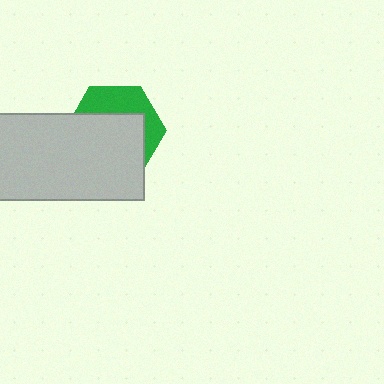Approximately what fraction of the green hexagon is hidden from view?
Roughly 63% of the green hexagon is hidden behind the light gray rectangle.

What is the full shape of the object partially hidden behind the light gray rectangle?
The partially hidden object is a green hexagon.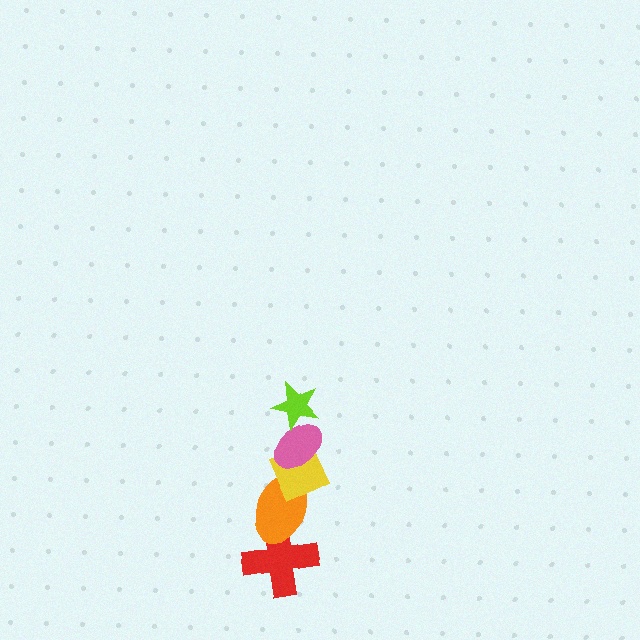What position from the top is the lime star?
The lime star is 1st from the top.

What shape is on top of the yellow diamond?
The pink ellipse is on top of the yellow diamond.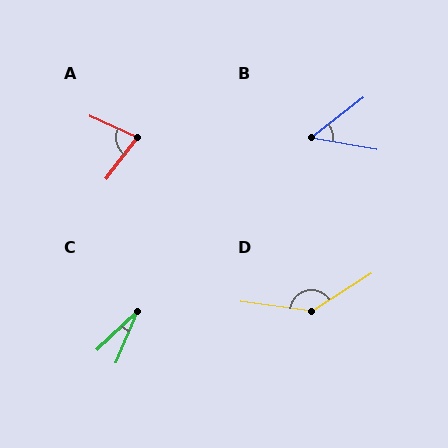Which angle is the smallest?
C, at approximately 24 degrees.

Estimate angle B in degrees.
Approximately 48 degrees.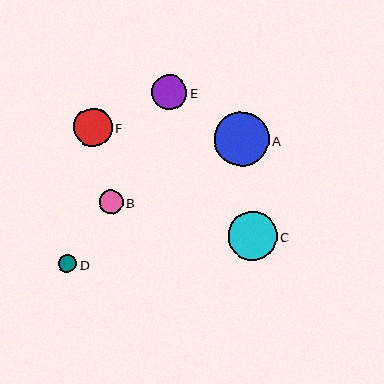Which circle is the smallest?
Circle D is the smallest with a size of approximately 18 pixels.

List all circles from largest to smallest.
From largest to smallest: A, C, F, E, B, D.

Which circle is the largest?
Circle A is the largest with a size of approximately 55 pixels.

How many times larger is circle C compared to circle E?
Circle C is approximately 1.4 times the size of circle E.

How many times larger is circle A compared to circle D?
Circle A is approximately 3.0 times the size of circle D.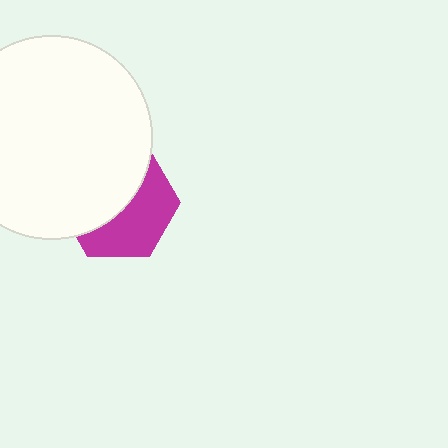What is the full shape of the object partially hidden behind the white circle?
The partially hidden object is a magenta hexagon.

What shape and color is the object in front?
The object in front is a white circle.